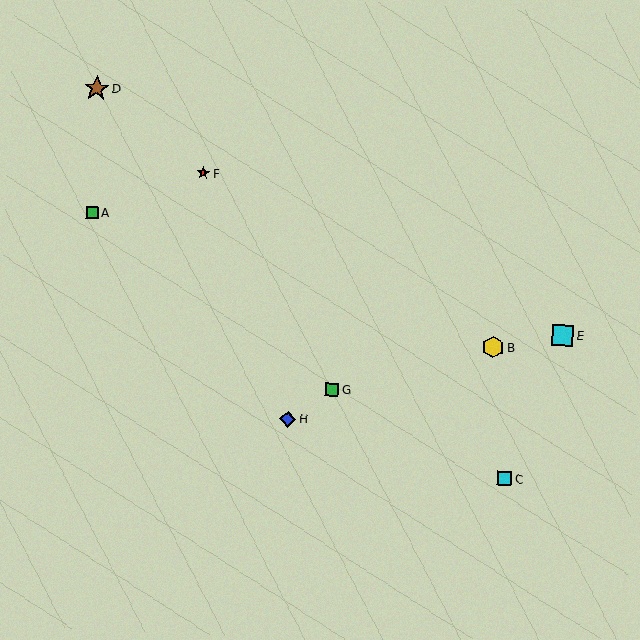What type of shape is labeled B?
Shape B is a yellow hexagon.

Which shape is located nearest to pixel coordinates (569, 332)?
The cyan square (labeled E) at (563, 335) is nearest to that location.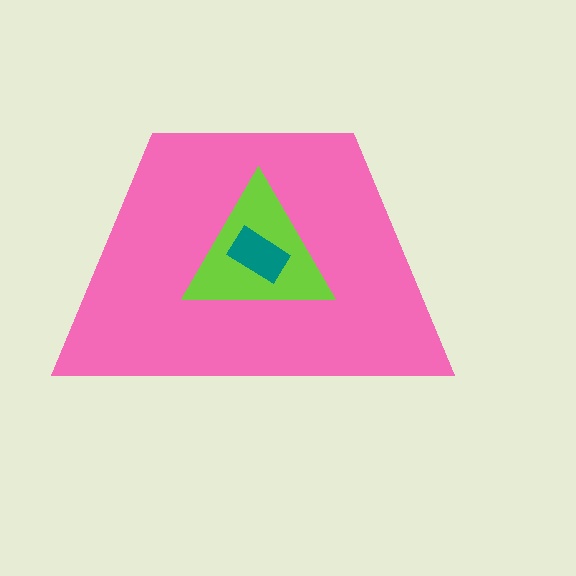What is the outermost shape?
The pink trapezoid.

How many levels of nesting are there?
3.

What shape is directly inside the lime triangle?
The teal rectangle.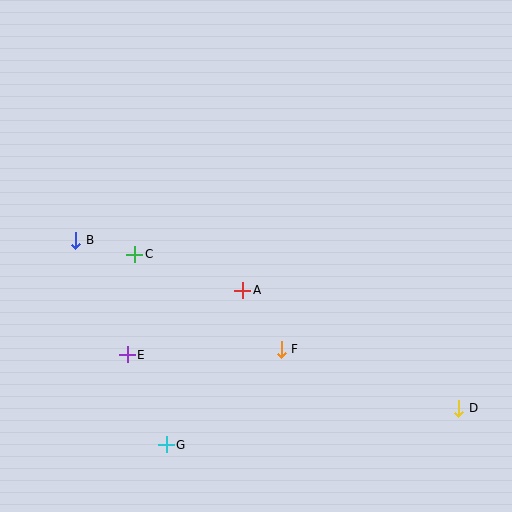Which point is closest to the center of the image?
Point A at (243, 290) is closest to the center.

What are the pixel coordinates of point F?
Point F is at (281, 349).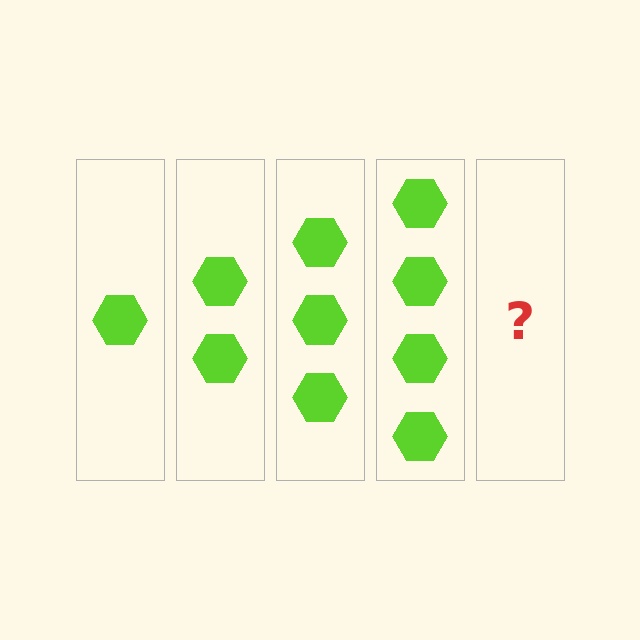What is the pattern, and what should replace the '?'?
The pattern is that each step adds one more hexagon. The '?' should be 5 hexagons.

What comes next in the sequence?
The next element should be 5 hexagons.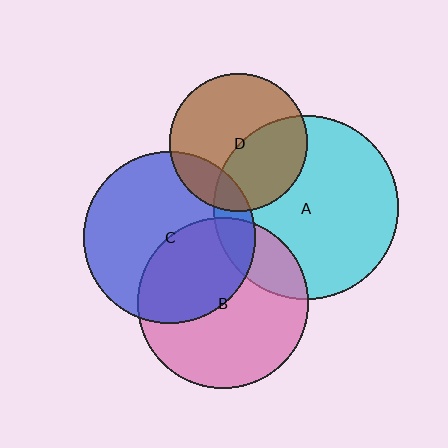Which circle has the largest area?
Circle A (cyan).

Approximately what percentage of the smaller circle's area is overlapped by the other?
Approximately 20%.